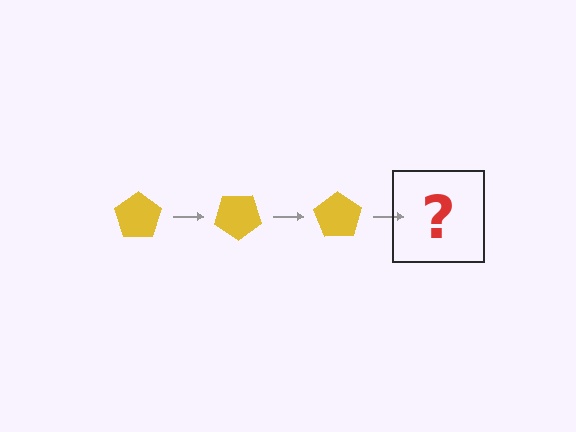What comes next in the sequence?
The next element should be a yellow pentagon rotated 105 degrees.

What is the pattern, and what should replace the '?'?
The pattern is that the pentagon rotates 35 degrees each step. The '?' should be a yellow pentagon rotated 105 degrees.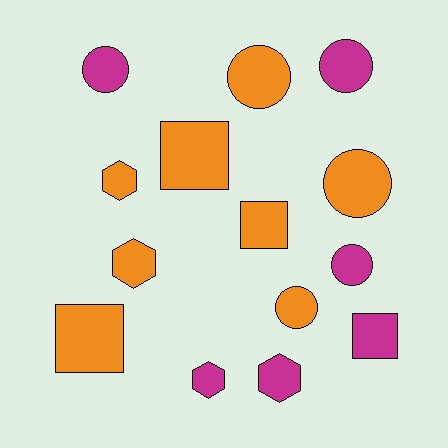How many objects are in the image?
There are 14 objects.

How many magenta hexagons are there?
There are 2 magenta hexagons.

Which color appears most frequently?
Orange, with 8 objects.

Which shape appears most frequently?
Circle, with 6 objects.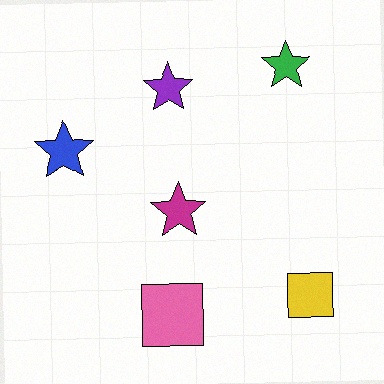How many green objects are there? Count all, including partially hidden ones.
There is 1 green object.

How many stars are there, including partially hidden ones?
There are 4 stars.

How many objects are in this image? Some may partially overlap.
There are 6 objects.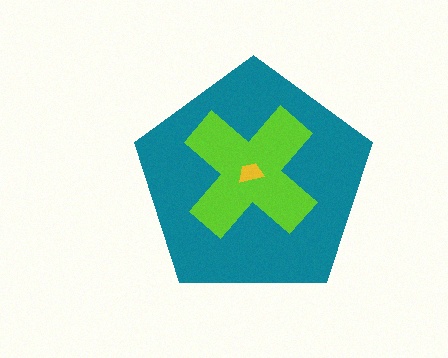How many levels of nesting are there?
3.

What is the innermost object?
The yellow trapezoid.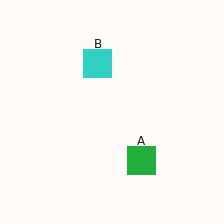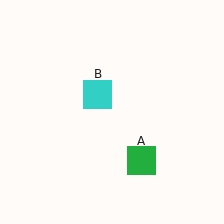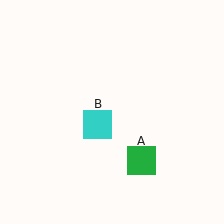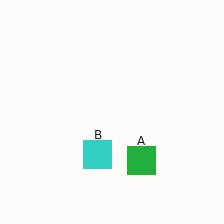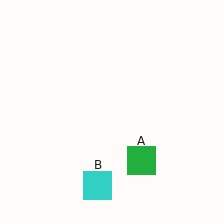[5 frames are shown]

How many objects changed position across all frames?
1 object changed position: cyan square (object B).